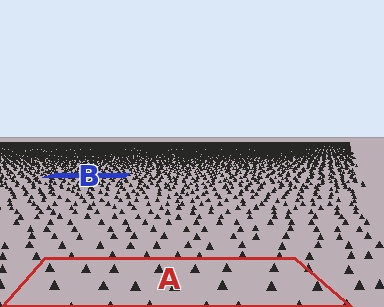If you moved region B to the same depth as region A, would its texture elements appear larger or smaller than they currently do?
They would appear larger. At a closer depth, the same texture elements are projected at a bigger on-screen size.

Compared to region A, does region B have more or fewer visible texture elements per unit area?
Region B has more texture elements per unit area — they are packed more densely because it is farther away.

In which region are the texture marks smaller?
The texture marks are smaller in region B, because it is farther away.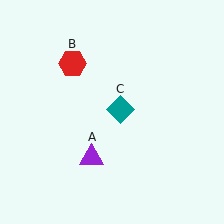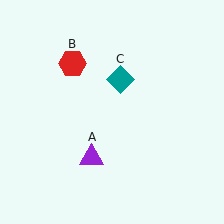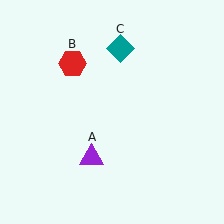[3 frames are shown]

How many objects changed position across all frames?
1 object changed position: teal diamond (object C).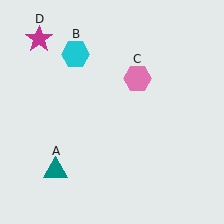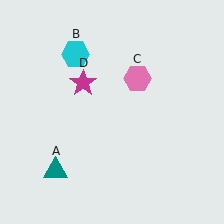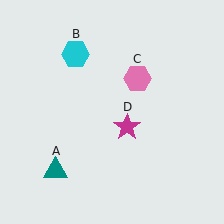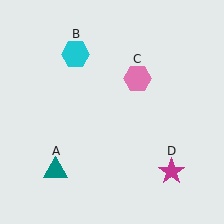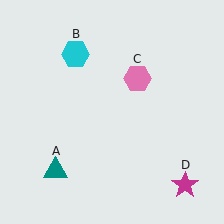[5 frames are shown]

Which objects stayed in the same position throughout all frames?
Teal triangle (object A) and cyan hexagon (object B) and pink hexagon (object C) remained stationary.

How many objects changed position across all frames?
1 object changed position: magenta star (object D).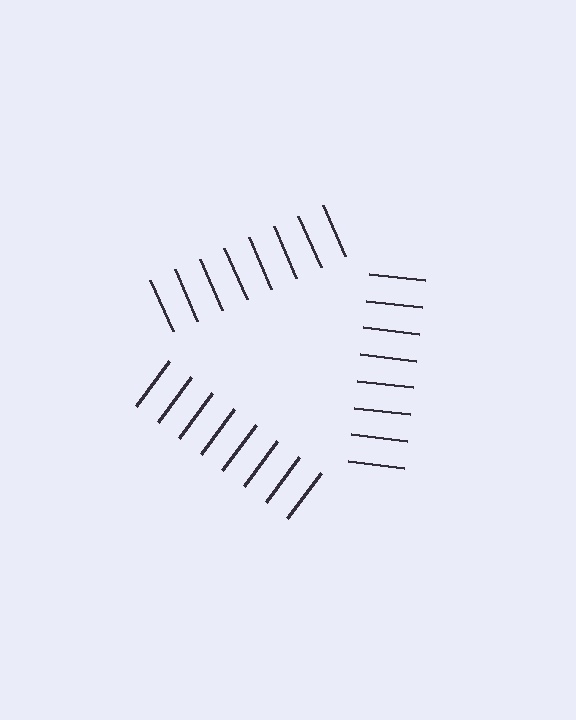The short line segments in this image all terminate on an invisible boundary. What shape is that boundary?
An illusory triangle — the line segments terminate on its edges but no continuous stroke is drawn.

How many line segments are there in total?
24 — 8 along each of the 3 edges.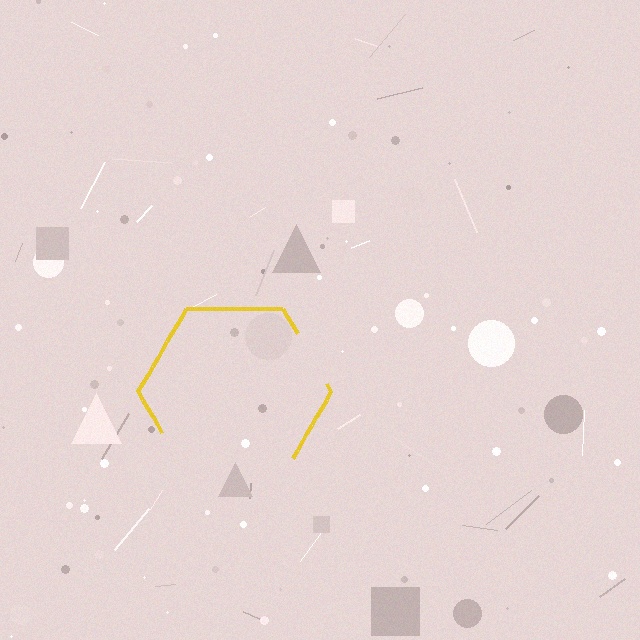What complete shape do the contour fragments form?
The contour fragments form a hexagon.